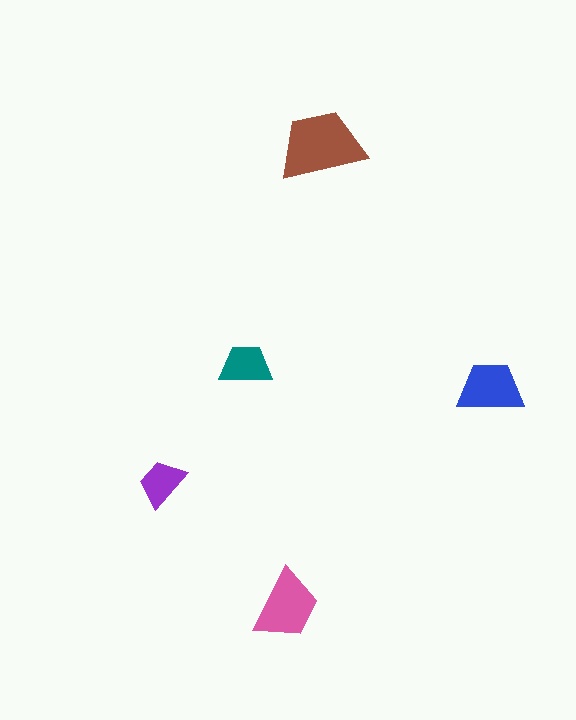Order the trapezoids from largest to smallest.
the brown one, the pink one, the blue one, the teal one, the purple one.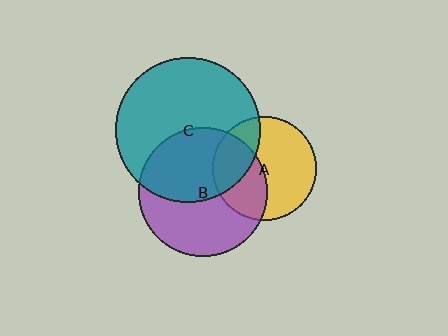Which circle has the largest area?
Circle C (teal).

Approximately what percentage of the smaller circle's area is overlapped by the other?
Approximately 50%.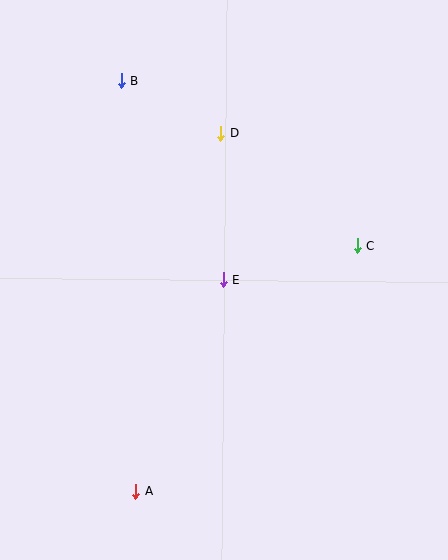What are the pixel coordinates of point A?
Point A is at (136, 492).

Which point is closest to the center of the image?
Point E at (223, 280) is closest to the center.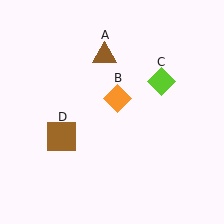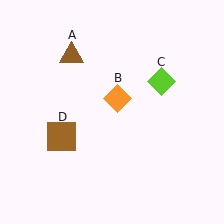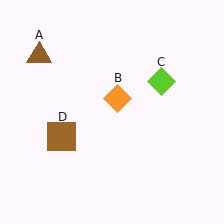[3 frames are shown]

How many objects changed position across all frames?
1 object changed position: brown triangle (object A).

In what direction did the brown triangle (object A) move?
The brown triangle (object A) moved left.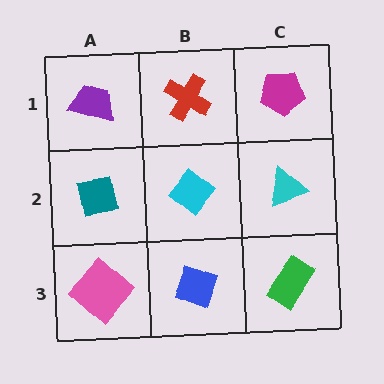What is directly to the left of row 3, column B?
A pink diamond.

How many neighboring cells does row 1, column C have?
2.